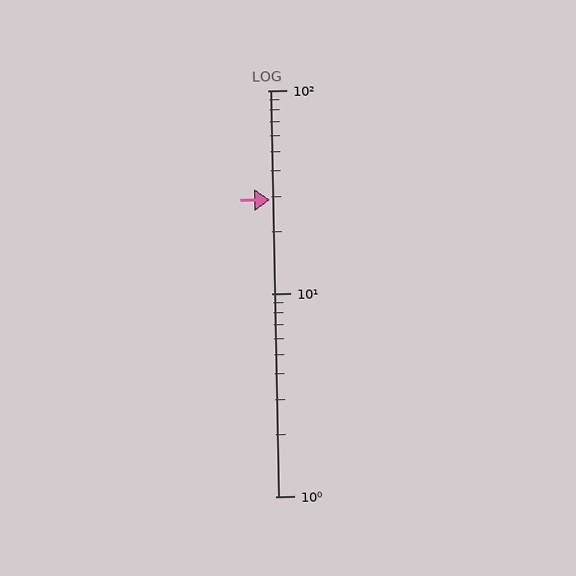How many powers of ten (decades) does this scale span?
The scale spans 2 decades, from 1 to 100.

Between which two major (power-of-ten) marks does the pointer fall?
The pointer is between 10 and 100.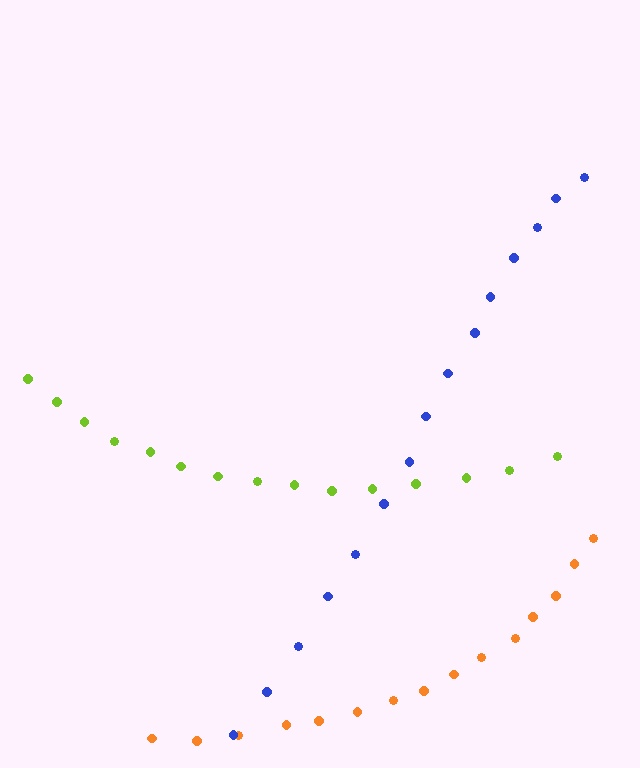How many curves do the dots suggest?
There are 3 distinct paths.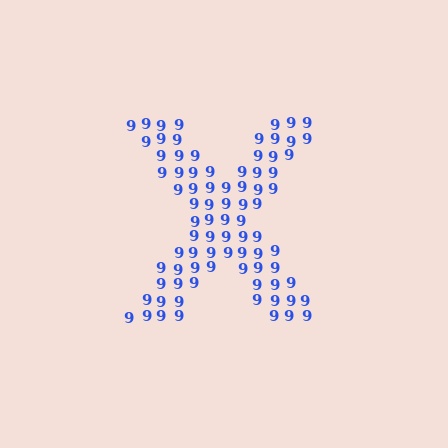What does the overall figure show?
The overall figure shows the letter X.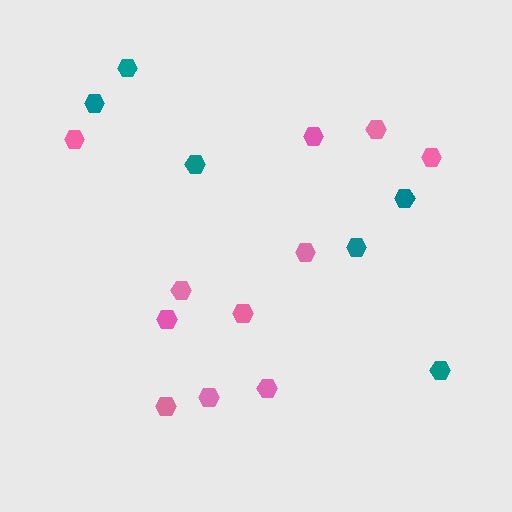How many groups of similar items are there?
There are 2 groups: one group of teal hexagons (6) and one group of pink hexagons (11).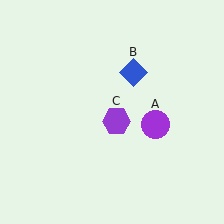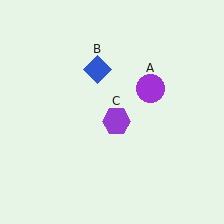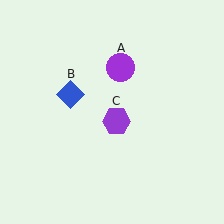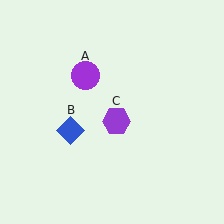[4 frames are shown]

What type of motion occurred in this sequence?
The purple circle (object A), blue diamond (object B) rotated counterclockwise around the center of the scene.